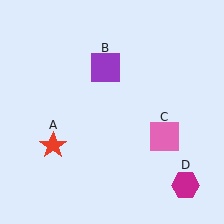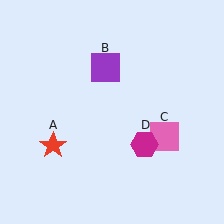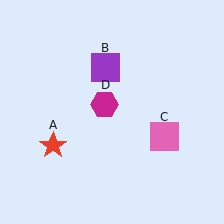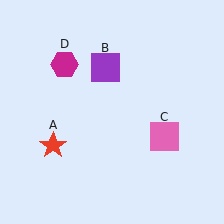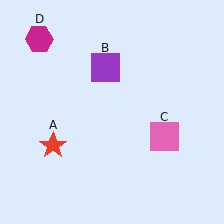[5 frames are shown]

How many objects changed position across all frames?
1 object changed position: magenta hexagon (object D).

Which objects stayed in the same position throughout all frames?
Red star (object A) and purple square (object B) and pink square (object C) remained stationary.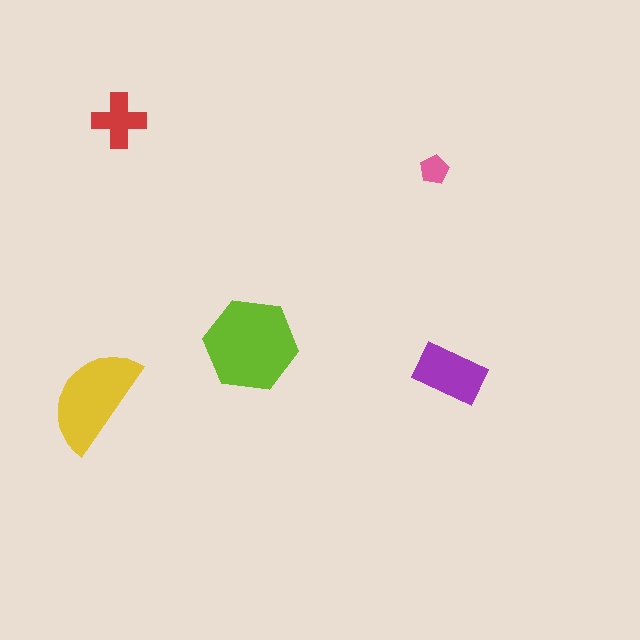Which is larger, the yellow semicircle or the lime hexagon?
The lime hexagon.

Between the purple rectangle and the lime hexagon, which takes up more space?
The lime hexagon.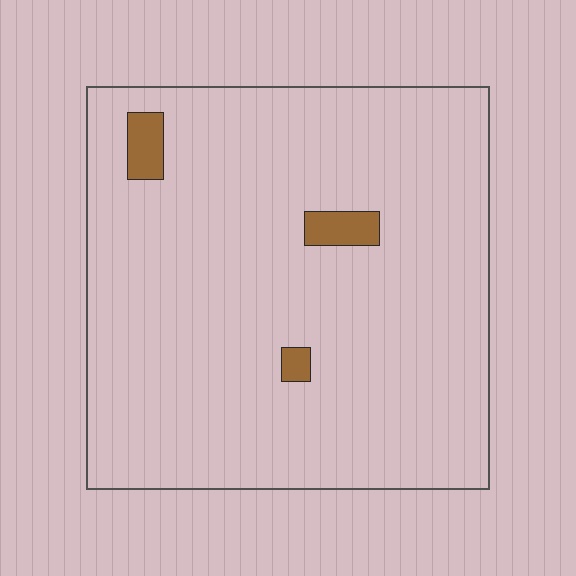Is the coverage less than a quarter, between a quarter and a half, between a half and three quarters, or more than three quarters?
Less than a quarter.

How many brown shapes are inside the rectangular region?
3.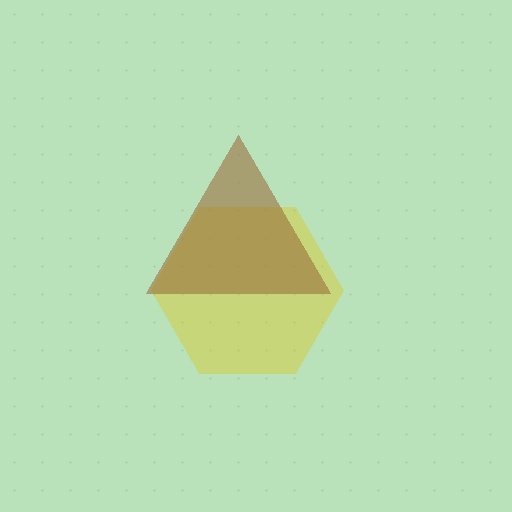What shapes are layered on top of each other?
The layered shapes are: a yellow hexagon, a brown triangle.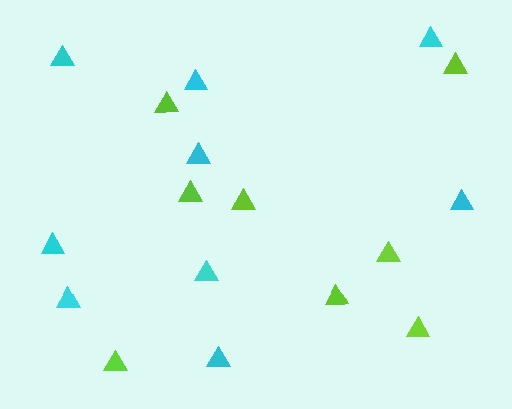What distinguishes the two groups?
There are 2 groups: one group of lime triangles (8) and one group of cyan triangles (9).